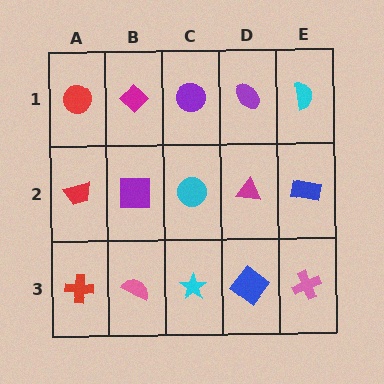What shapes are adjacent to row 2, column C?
A purple circle (row 1, column C), a cyan star (row 3, column C), a purple square (row 2, column B), a magenta triangle (row 2, column D).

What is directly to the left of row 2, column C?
A purple square.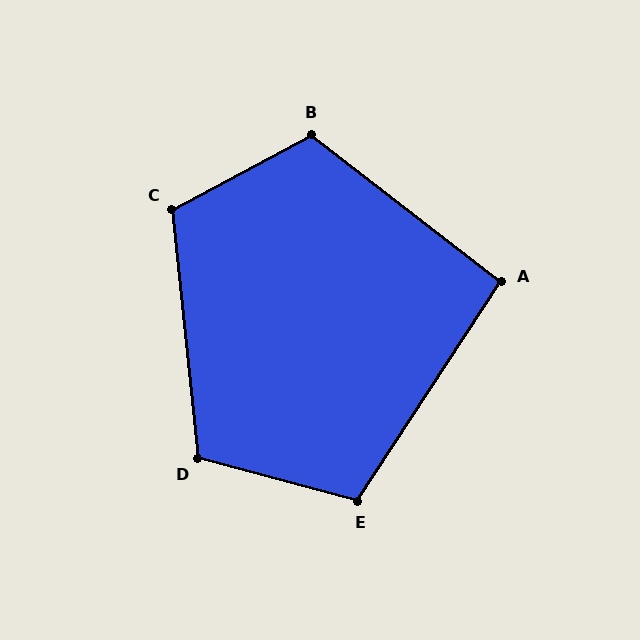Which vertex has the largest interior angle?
B, at approximately 114 degrees.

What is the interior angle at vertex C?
Approximately 112 degrees (obtuse).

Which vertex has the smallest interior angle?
A, at approximately 94 degrees.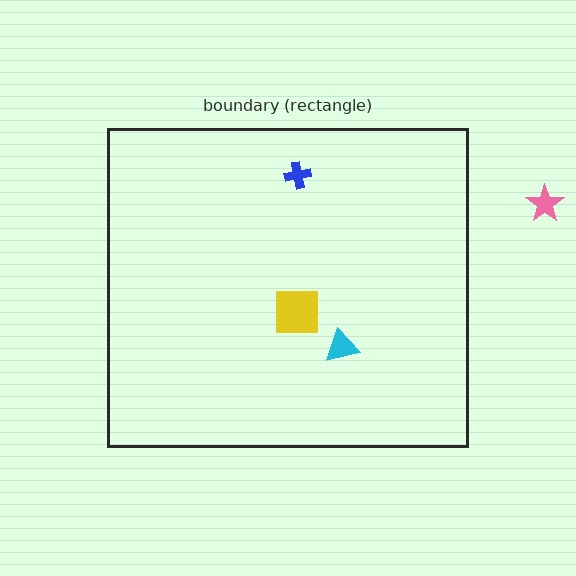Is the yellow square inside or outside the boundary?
Inside.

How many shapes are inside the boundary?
3 inside, 1 outside.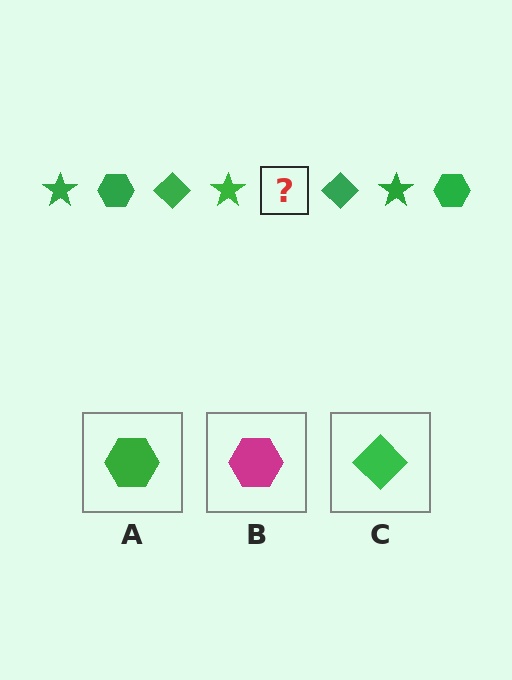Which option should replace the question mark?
Option A.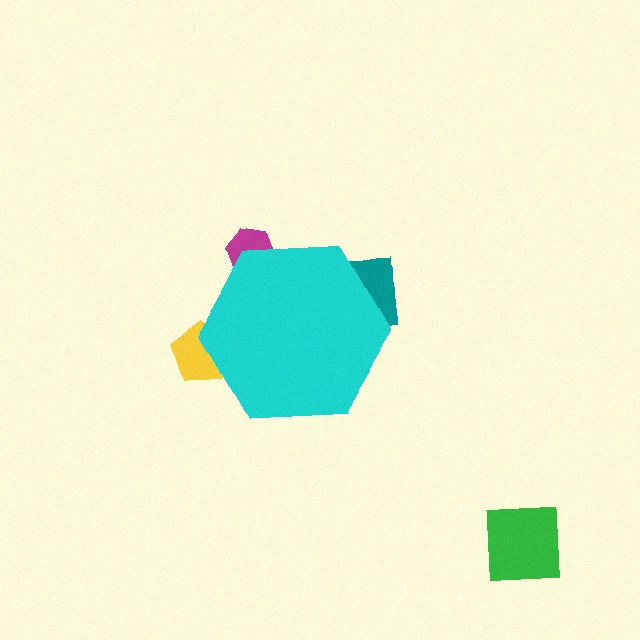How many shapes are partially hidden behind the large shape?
3 shapes are partially hidden.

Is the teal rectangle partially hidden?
Yes, the teal rectangle is partially hidden behind the cyan hexagon.